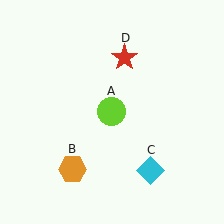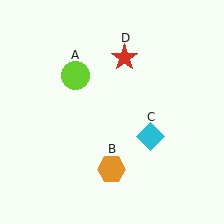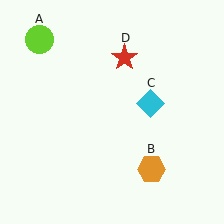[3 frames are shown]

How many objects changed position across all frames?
3 objects changed position: lime circle (object A), orange hexagon (object B), cyan diamond (object C).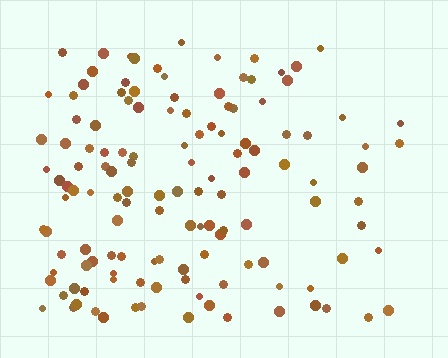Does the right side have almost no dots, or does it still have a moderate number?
Still a moderate number, just noticeably fewer than the left.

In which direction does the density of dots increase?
From right to left, with the left side densest.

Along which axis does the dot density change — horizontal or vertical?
Horizontal.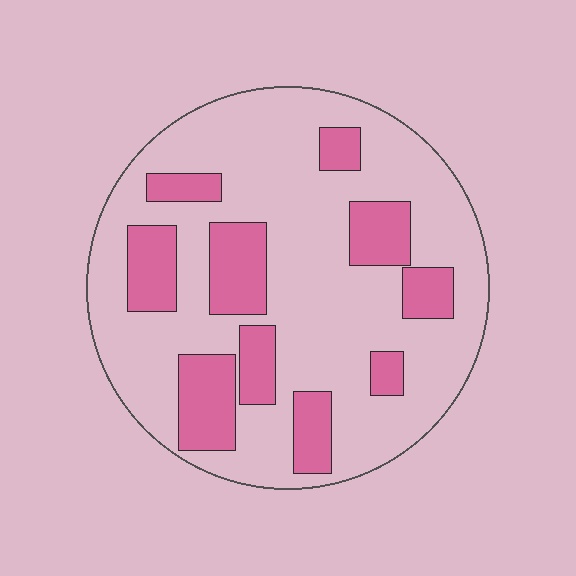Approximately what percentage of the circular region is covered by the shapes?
Approximately 25%.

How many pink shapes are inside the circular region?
10.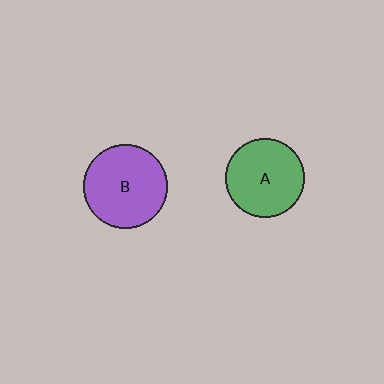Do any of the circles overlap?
No, none of the circles overlap.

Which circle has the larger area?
Circle B (purple).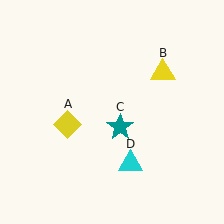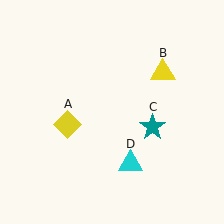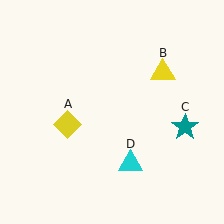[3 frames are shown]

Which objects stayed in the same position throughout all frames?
Yellow diamond (object A) and yellow triangle (object B) and cyan triangle (object D) remained stationary.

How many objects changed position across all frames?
1 object changed position: teal star (object C).